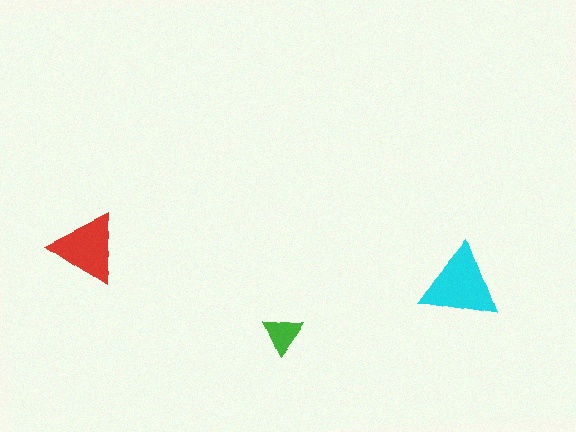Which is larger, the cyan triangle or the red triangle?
The cyan one.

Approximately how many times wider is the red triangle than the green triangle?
About 2 times wider.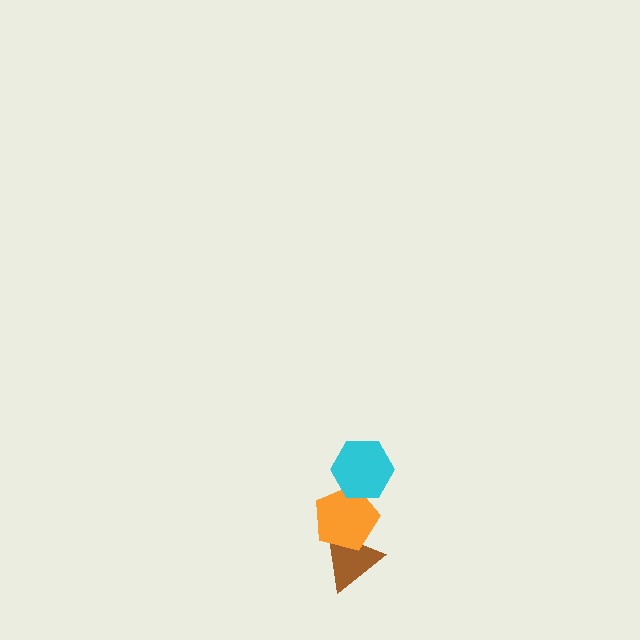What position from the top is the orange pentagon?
The orange pentagon is 2nd from the top.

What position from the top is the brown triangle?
The brown triangle is 3rd from the top.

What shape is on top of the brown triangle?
The orange pentagon is on top of the brown triangle.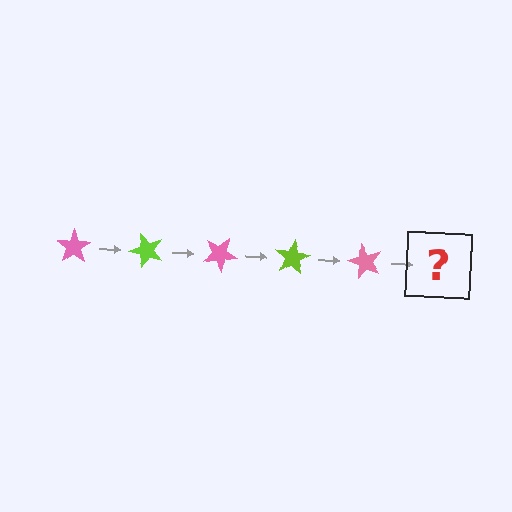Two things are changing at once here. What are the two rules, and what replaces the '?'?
The two rules are that it rotates 50 degrees each step and the color cycles through pink and lime. The '?' should be a lime star, rotated 250 degrees from the start.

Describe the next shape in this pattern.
It should be a lime star, rotated 250 degrees from the start.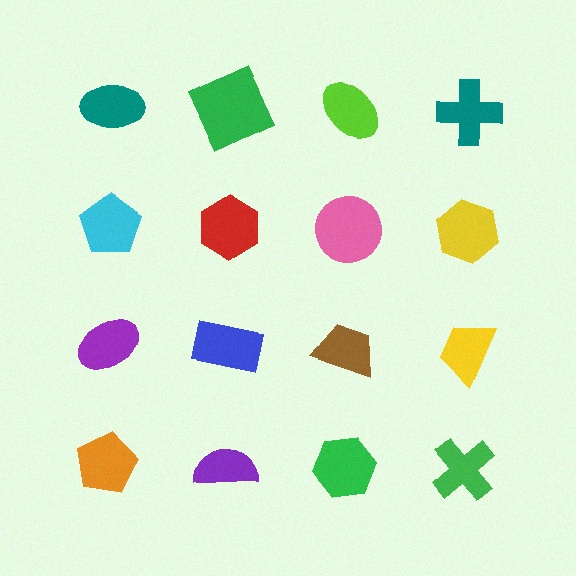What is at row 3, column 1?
A purple ellipse.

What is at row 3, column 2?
A blue rectangle.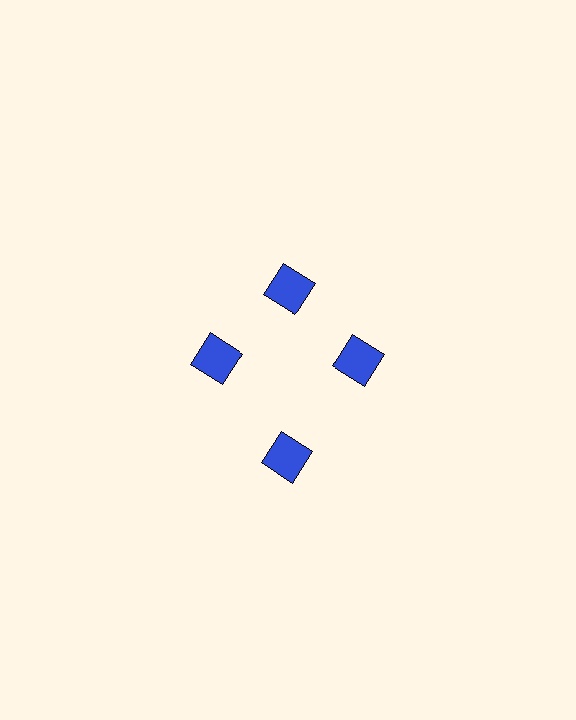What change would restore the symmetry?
The symmetry would be restored by moving it inward, back onto the ring so that all 4 squares sit at equal angles and equal distance from the center.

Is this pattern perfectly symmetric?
No. The 4 blue squares are arranged in a ring, but one element near the 6 o'clock position is pushed outward from the center, breaking the 4-fold rotational symmetry.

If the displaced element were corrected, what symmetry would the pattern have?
It would have 4-fold rotational symmetry — the pattern would map onto itself every 90 degrees.